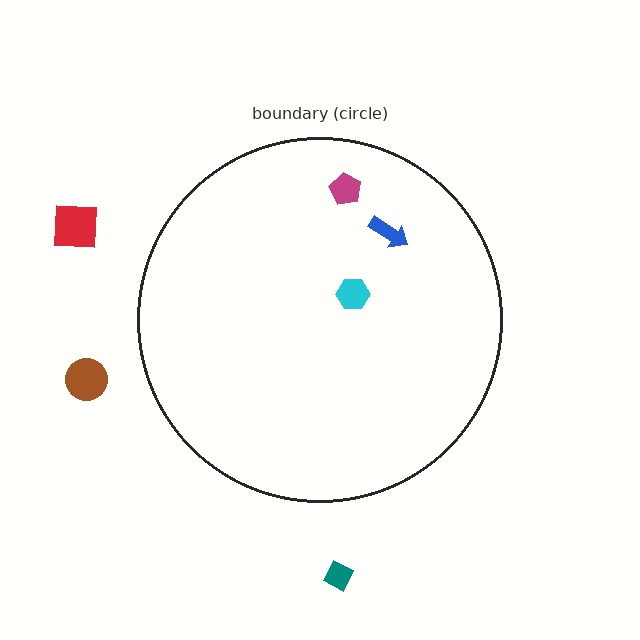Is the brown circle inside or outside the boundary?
Outside.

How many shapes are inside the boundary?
3 inside, 3 outside.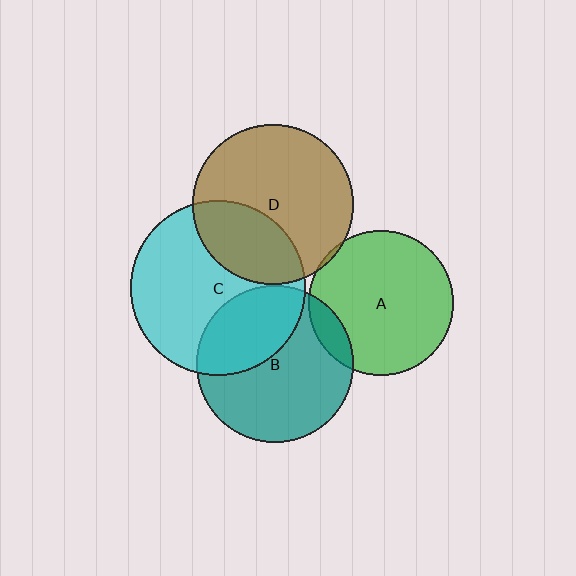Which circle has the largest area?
Circle C (cyan).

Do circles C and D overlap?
Yes.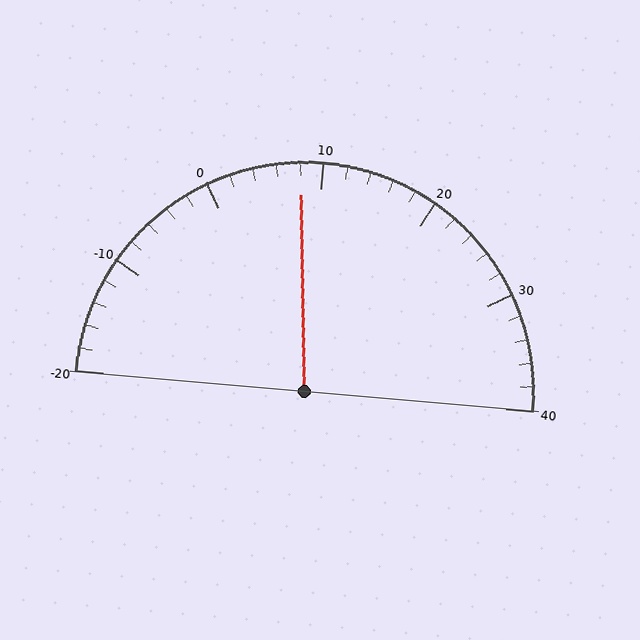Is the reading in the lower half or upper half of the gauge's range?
The reading is in the lower half of the range (-20 to 40).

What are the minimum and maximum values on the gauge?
The gauge ranges from -20 to 40.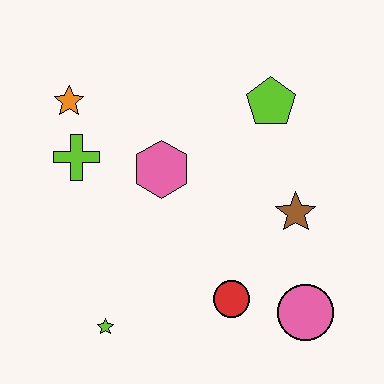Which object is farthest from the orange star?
The pink circle is farthest from the orange star.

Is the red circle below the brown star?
Yes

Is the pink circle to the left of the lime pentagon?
No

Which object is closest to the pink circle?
The red circle is closest to the pink circle.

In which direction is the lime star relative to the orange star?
The lime star is below the orange star.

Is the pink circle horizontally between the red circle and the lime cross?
No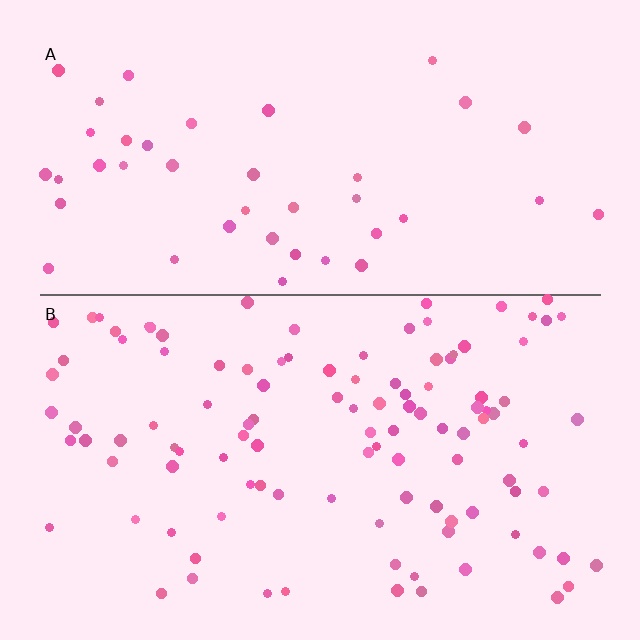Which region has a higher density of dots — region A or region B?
B (the bottom).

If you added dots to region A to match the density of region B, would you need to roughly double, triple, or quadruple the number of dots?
Approximately triple.